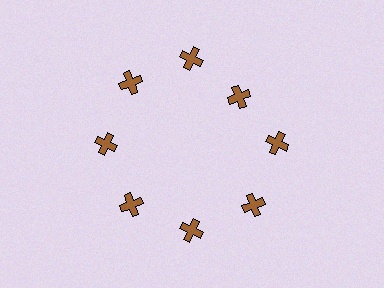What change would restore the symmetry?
The symmetry would be restored by moving it outward, back onto the ring so that all 8 crosses sit at equal angles and equal distance from the center.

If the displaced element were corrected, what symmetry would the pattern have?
It would have 8-fold rotational symmetry — the pattern would map onto itself every 45 degrees.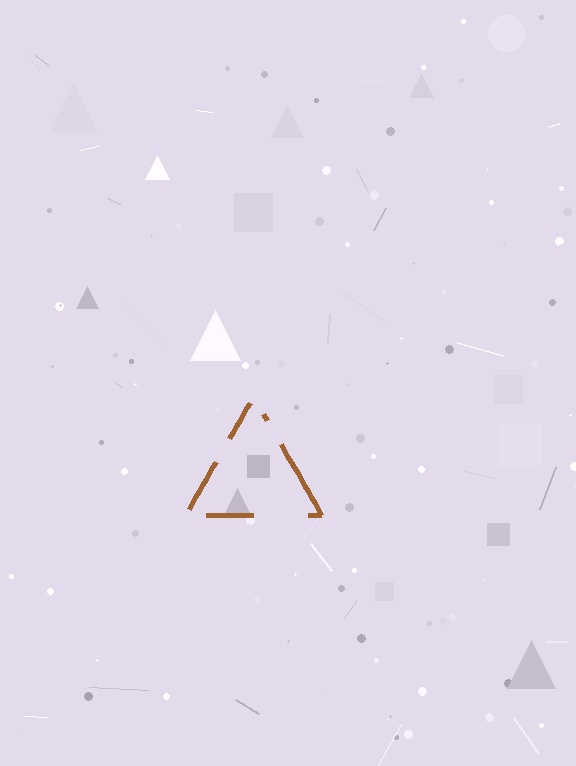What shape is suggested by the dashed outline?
The dashed outline suggests a triangle.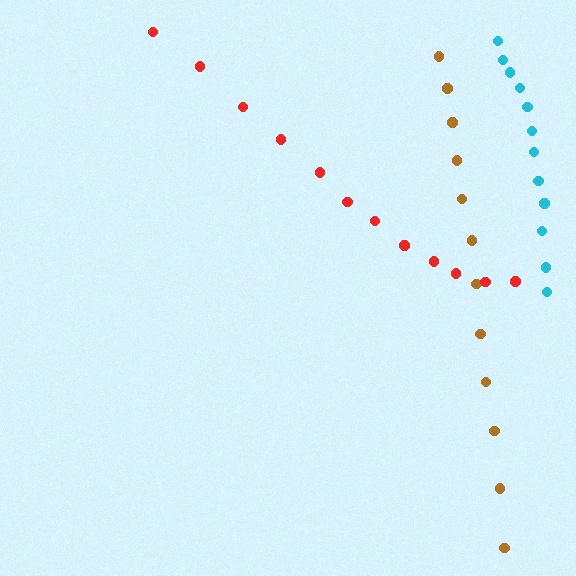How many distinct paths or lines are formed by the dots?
There are 3 distinct paths.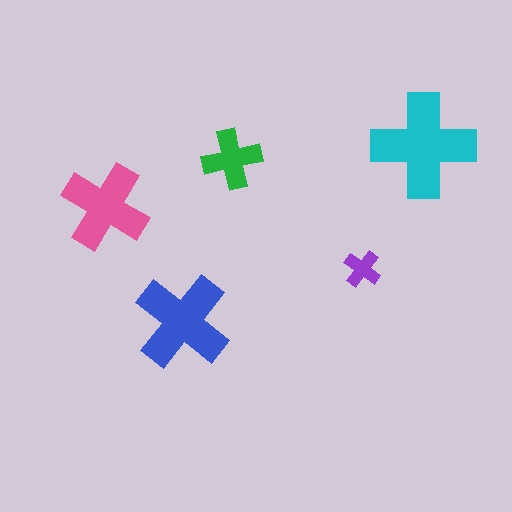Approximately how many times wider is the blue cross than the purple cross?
About 2.5 times wider.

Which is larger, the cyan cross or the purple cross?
The cyan one.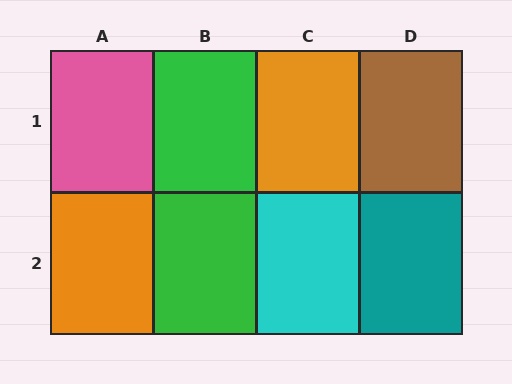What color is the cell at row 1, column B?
Green.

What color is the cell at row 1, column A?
Pink.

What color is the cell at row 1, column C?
Orange.